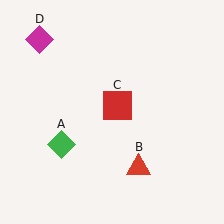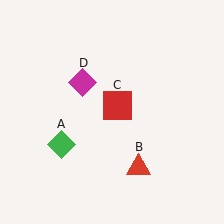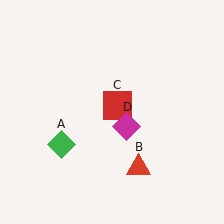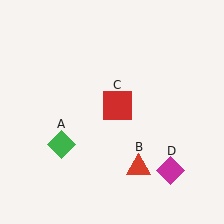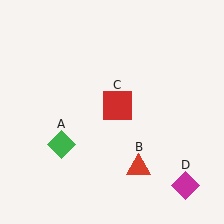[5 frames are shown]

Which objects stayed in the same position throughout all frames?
Green diamond (object A) and red triangle (object B) and red square (object C) remained stationary.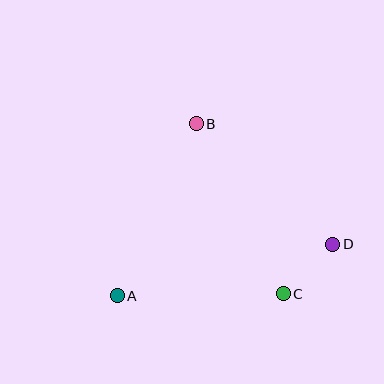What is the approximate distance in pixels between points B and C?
The distance between B and C is approximately 191 pixels.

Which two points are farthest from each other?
Points A and D are farthest from each other.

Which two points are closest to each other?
Points C and D are closest to each other.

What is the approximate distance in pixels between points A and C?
The distance between A and C is approximately 166 pixels.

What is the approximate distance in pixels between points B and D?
The distance between B and D is approximately 182 pixels.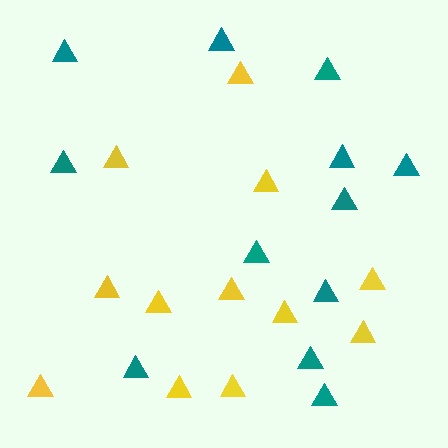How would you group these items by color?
There are 2 groups: one group of yellow triangles (12) and one group of teal triangles (12).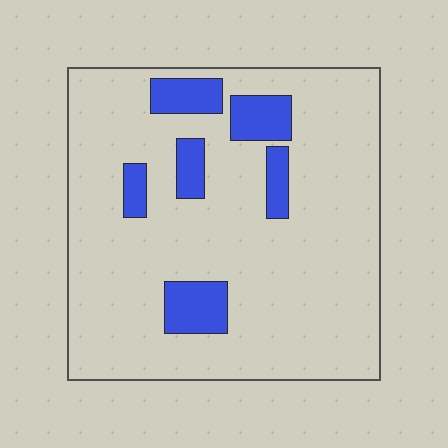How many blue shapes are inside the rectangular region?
6.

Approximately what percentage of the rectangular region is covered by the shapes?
Approximately 15%.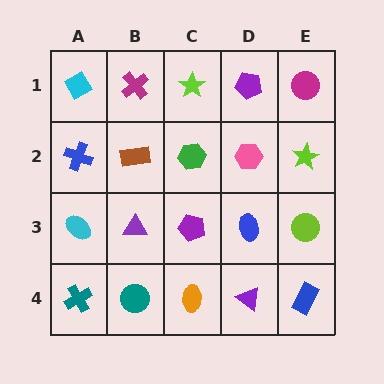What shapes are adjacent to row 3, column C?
A green hexagon (row 2, column C), an orange ellipse (row 4, column C), a purple triangle (row 3, column B), a blue ellipse (row 3, column D).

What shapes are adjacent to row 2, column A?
A cyan diamond (row 1, column A), a cyan ellipse (row 3, column A), a brown rectangle (row 2, column B).